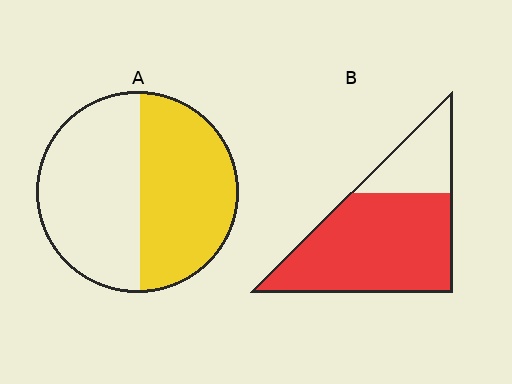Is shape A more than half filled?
Roughly half.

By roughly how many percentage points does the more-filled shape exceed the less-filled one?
By roughly 25 percentage points (B over A).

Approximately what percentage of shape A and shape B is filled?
A is approximately 50% and B is approximately 75%.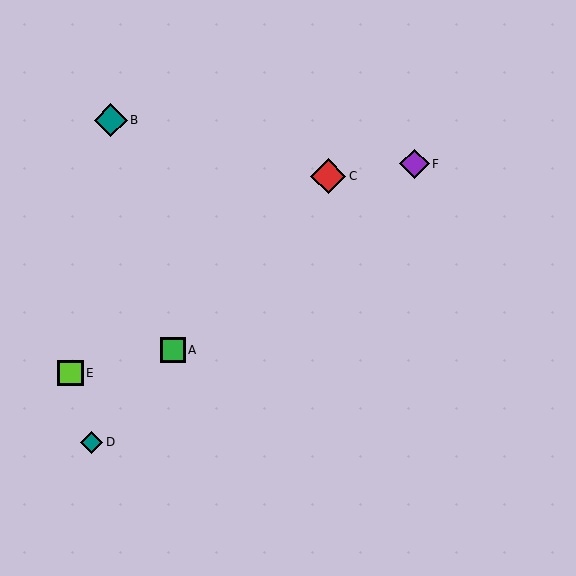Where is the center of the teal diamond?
The center of the teal diamond is at (92, 443).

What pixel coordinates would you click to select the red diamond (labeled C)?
Click at (328, 176) to select the red diamond C.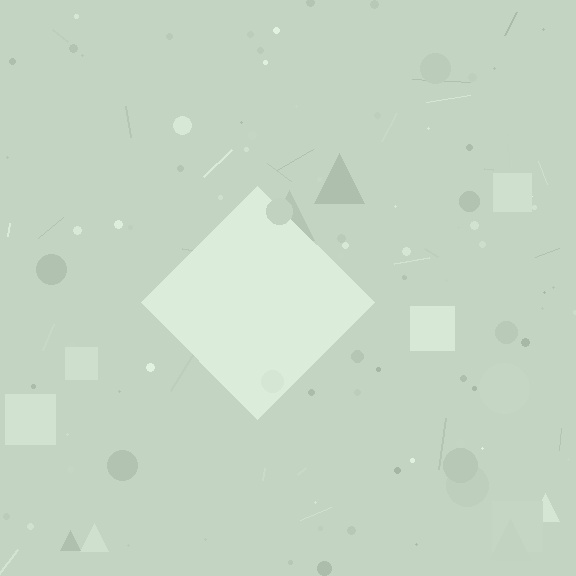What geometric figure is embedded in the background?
A diamond is embedded in the background.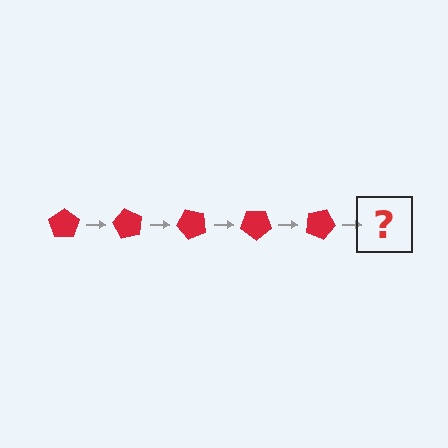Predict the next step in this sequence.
The next step is a red pentagon rotated 300 degrees.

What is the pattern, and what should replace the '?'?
The pattern is that the pentagon rotates 60 degrees each step. The '?' should be a red pentagon rotated 300 degrees.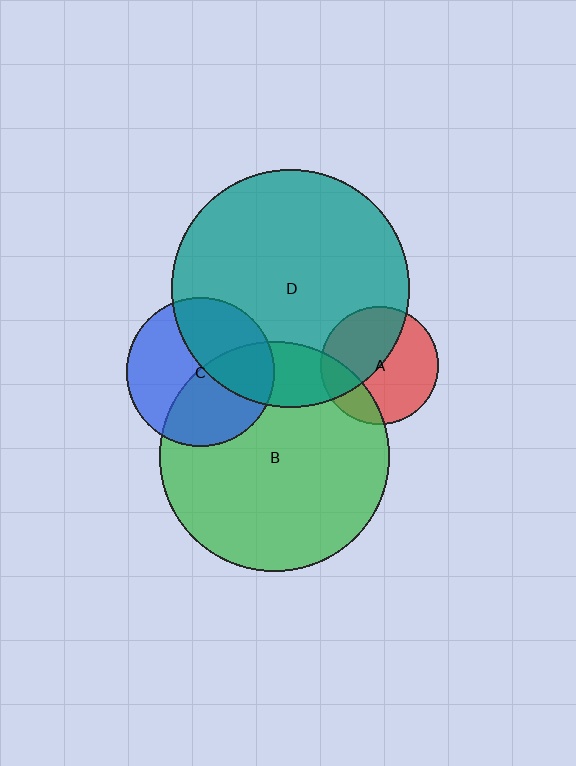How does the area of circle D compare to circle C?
Approximately 2.6 times.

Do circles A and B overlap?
Yes.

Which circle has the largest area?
Circle D (teal).